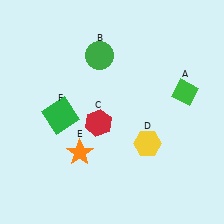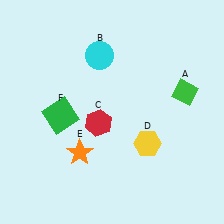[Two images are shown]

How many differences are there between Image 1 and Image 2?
There is 1 difference between the two images.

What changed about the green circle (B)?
In Image 1, B is green. In Image 2, it changed to cyan.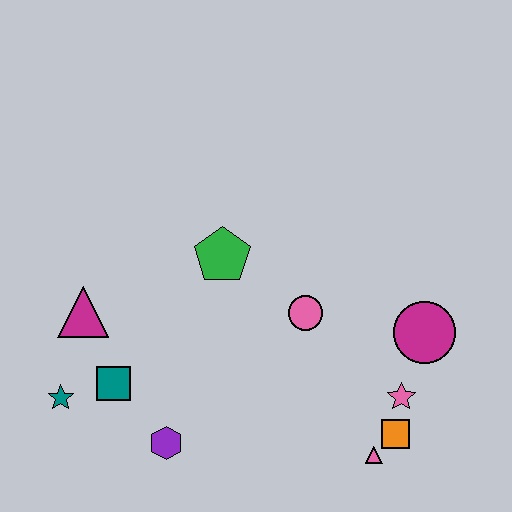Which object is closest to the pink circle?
The green pentagon is closest to the pink circle.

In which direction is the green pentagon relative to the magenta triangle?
The green pentagon is to the right of the magenta triangle.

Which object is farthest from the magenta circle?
The teal star is farthest from the magenta circle.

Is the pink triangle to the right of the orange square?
No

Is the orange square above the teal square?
No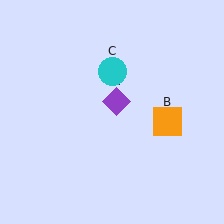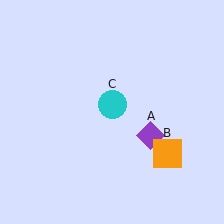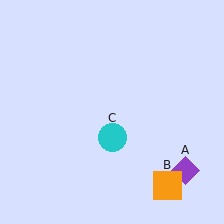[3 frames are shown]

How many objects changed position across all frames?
3 objects changed position: purple diamond (object A), orange square (object B), cyan circle (object C).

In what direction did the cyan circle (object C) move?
The cyan circle (object C) moved down.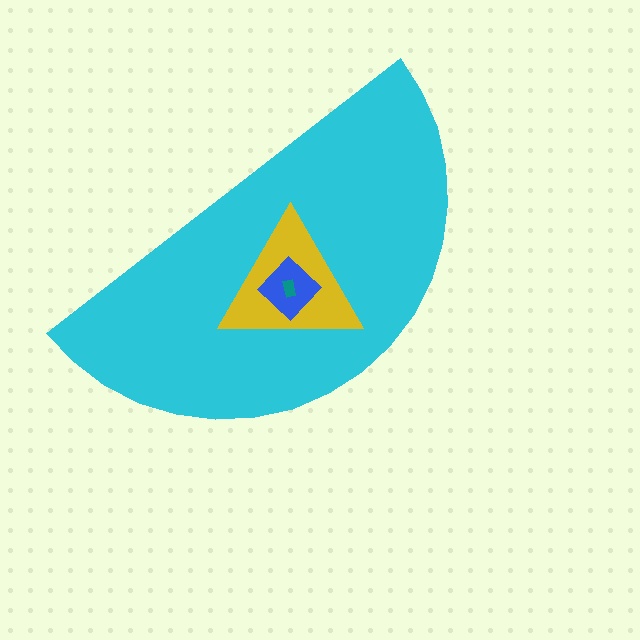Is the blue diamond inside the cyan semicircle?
Yes.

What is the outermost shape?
The cyan semicircle.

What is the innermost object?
The teal rectangle.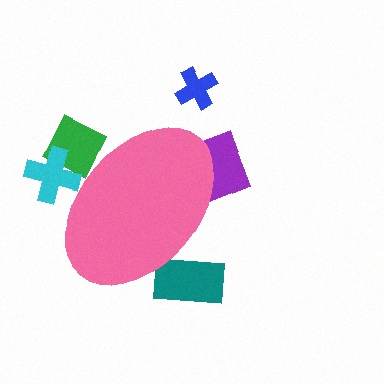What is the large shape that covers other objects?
A pink ellipse.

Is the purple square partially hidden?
Yes, the purple square is partially hidden behind the pink ellipse.